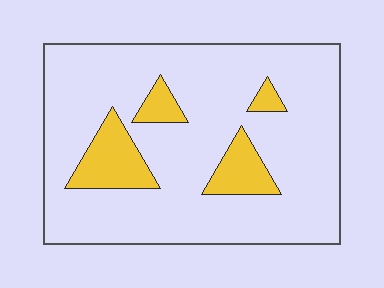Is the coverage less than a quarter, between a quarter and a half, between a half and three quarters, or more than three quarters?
Less than a quarter.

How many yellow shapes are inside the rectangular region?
4.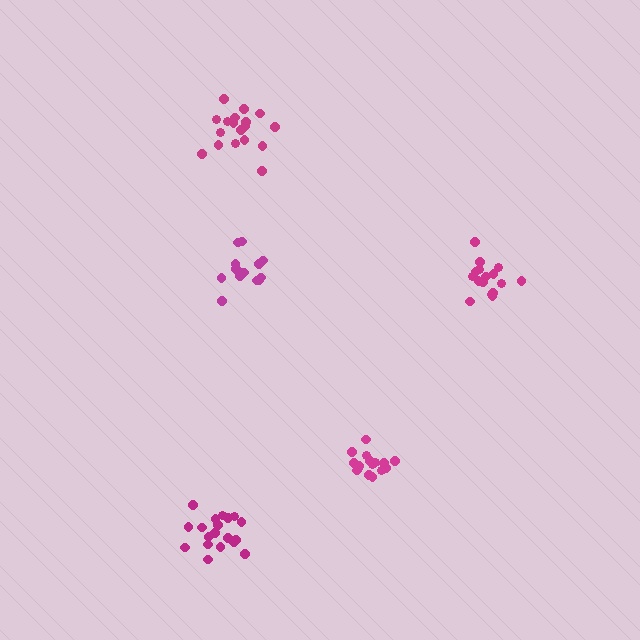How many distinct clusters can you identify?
There are 5 distinct clusters.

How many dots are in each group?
Group 1: 19 dots, Group 2: 16 dots, Group 3: 14 dots, Group 4: 16 dots, Group 5: 19 dots (84 total).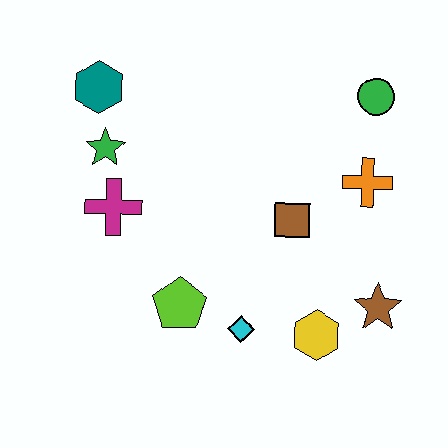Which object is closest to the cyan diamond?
The lime pentagon is closest to the cyan diamond.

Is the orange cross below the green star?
Yes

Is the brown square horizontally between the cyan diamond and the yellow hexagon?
Yes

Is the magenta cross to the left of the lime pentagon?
Yes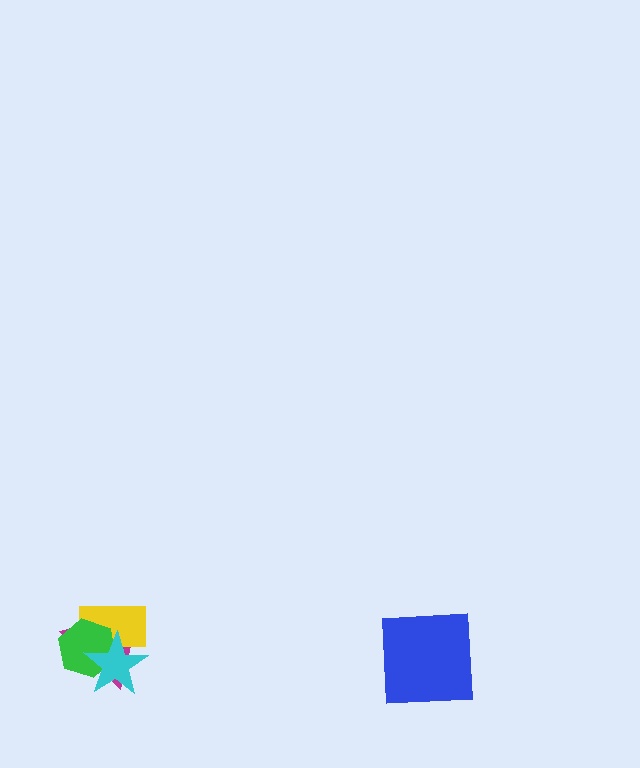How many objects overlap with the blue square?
0 objects overlap with the blue square.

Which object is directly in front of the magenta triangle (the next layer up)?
The yellow rectangle is directly in front of the magenta triangle.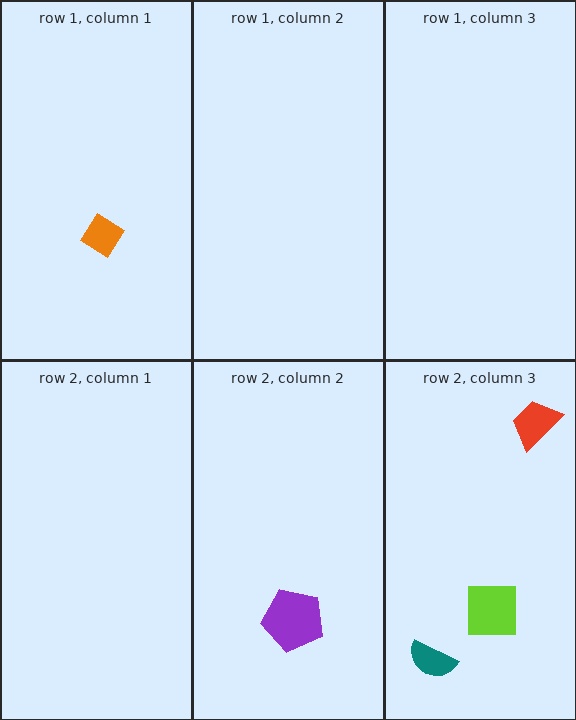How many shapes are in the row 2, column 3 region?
3.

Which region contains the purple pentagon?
The row 2, column 2 region.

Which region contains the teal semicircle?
The row 2, column 3 region.